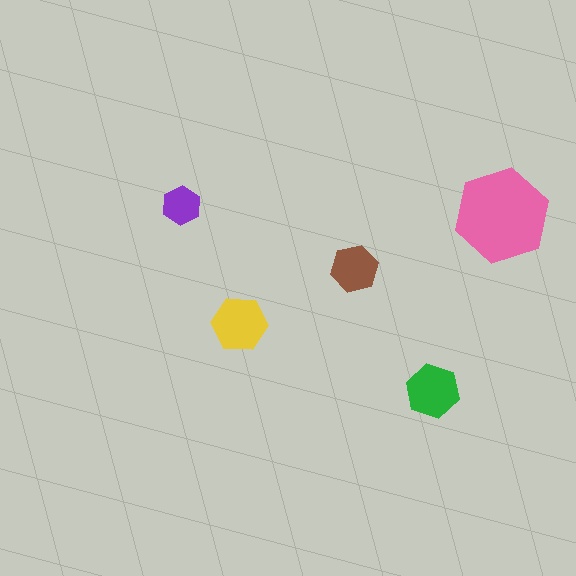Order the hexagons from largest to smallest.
the pink one, the yellow one, the green one, the brown one, the purple one.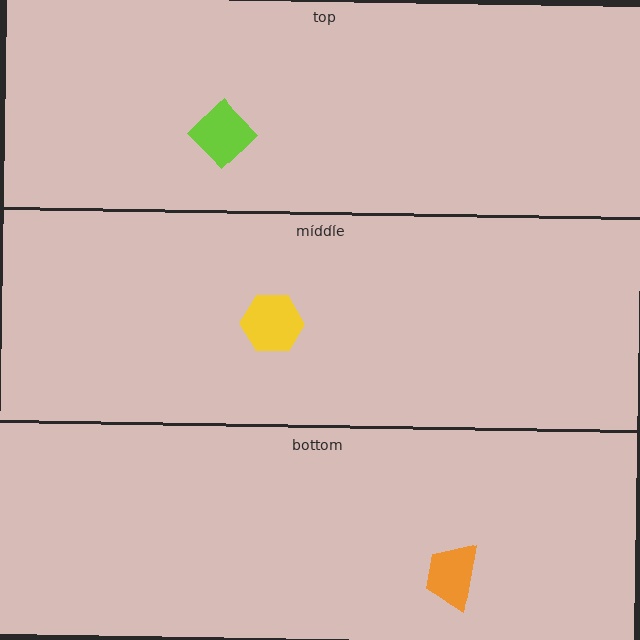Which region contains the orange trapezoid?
The bottom region.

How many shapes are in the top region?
1.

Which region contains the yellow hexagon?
The middle region.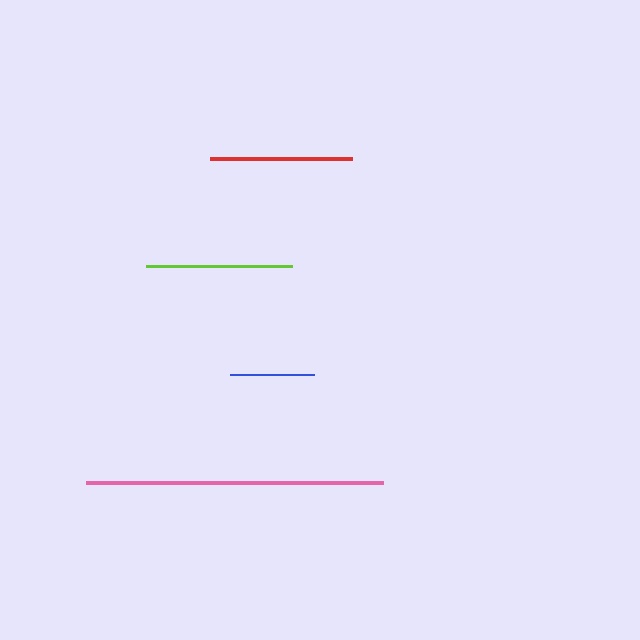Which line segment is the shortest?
The blue line is the shortest at approximately 84 pixels.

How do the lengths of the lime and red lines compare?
The lime and red lines are approximately the same length.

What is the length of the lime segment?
The lime segment is approximately 146 pixels long.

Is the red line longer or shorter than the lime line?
The lime line is longer than the red line.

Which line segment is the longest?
The pink line is the longest at approximately 297 pixels.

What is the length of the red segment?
The red segment is approximately 142 pixels long.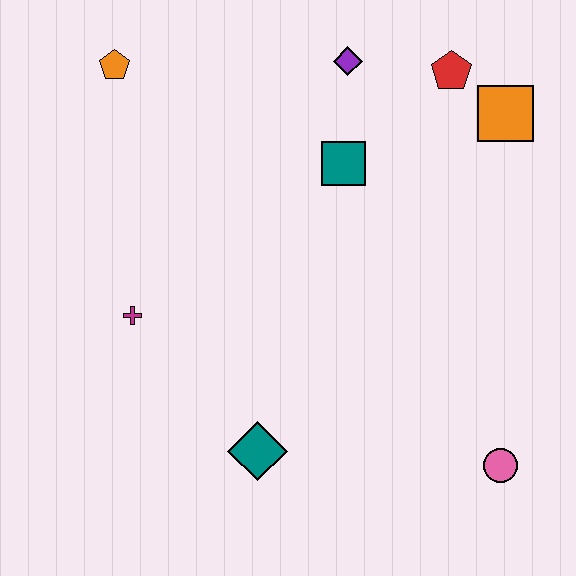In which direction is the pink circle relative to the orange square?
The pink circle is below the orange square.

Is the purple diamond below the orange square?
No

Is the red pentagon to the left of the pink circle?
Yes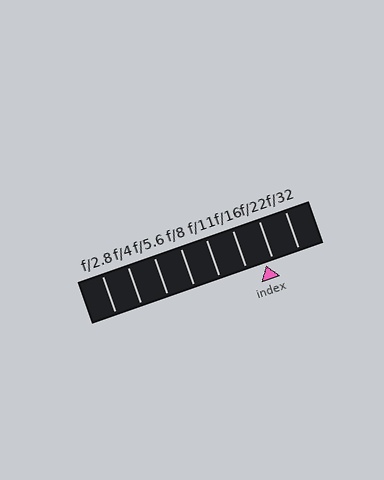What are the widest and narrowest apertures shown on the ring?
The widest aperture shown is f/2.8 and the narrowest is f/32.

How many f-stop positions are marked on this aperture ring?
There are 8 f-stop positions marked.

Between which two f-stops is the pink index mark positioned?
The index mark is between f/16 and f/22.